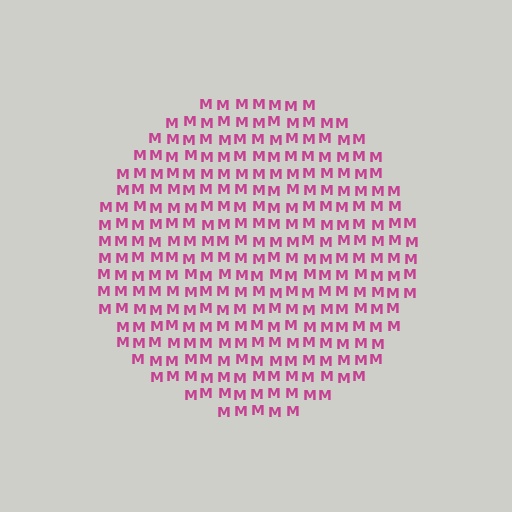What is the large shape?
The large shape is a circle.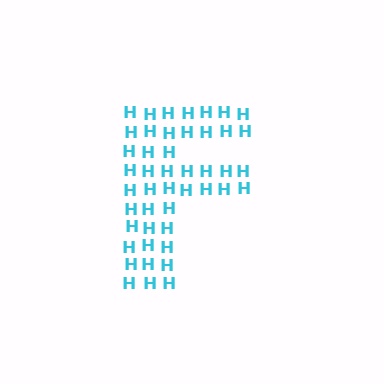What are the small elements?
The small elements are letter H's.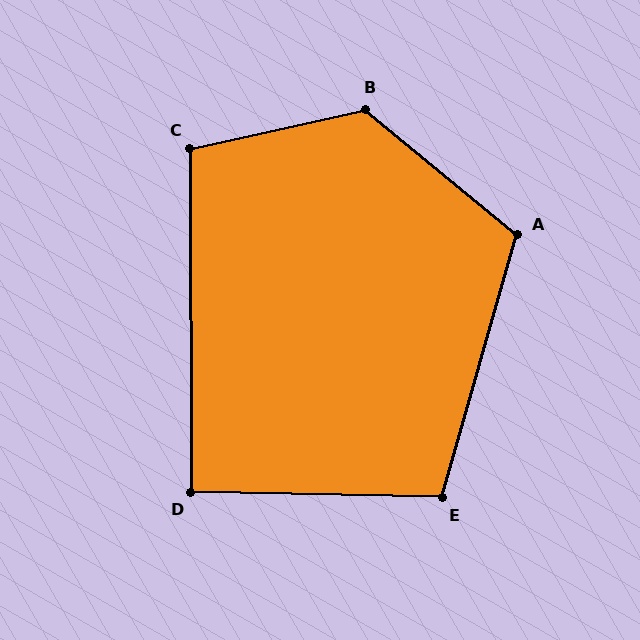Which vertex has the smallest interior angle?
D, at approximately 91 degrees.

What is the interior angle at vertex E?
Approximately 105 degrees (obtuse).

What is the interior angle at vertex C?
Approximately 102 degrees (obtuse).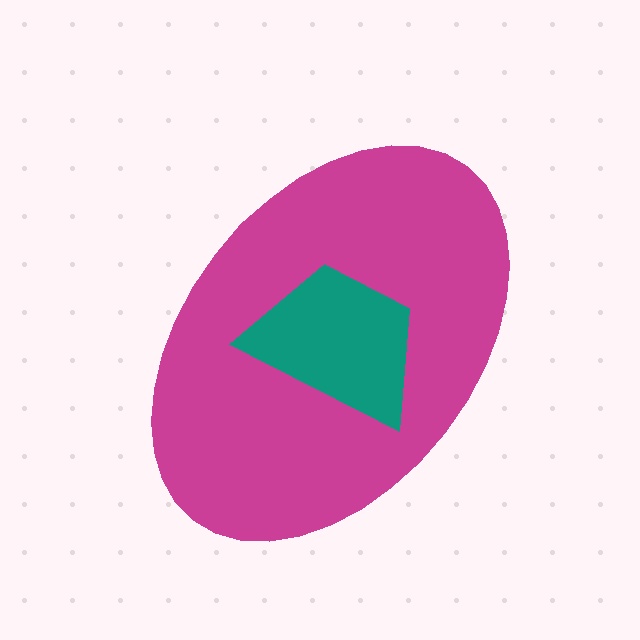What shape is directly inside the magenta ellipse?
The teal trapezoid.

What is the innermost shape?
The teal trapezoid.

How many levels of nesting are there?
2.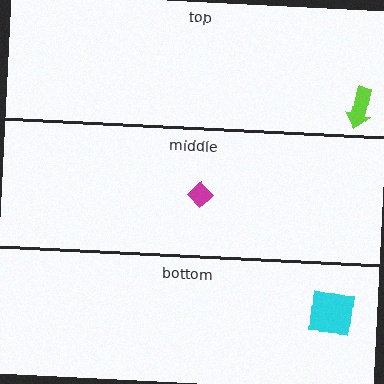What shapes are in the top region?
The lime arrow.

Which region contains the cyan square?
The bottom region.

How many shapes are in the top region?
1.